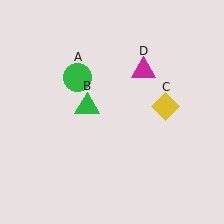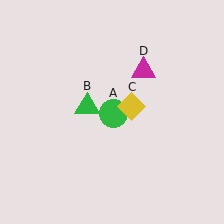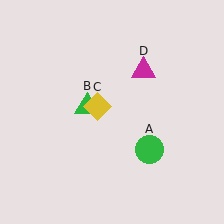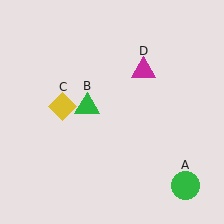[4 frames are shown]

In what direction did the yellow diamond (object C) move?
The yellow diamond (object C) moved left.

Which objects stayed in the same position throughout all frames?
Green triangle (object B) and magenta triangle (object D) remained stationary.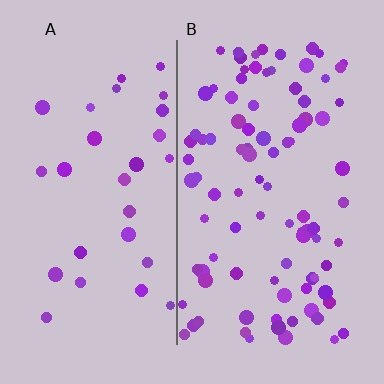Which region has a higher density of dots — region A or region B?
B (the right).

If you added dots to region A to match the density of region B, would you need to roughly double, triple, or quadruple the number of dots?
Approximately triple.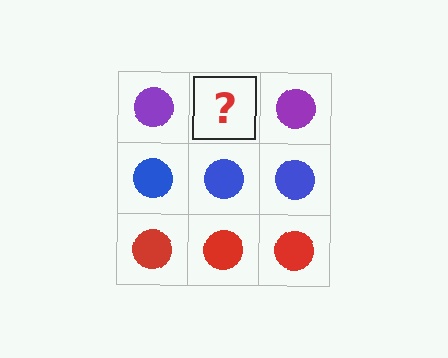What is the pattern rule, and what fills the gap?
The rule is that each row has a consistent color. The gap should be filled with a purple circle.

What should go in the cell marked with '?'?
The missing cell should contain a purple circle.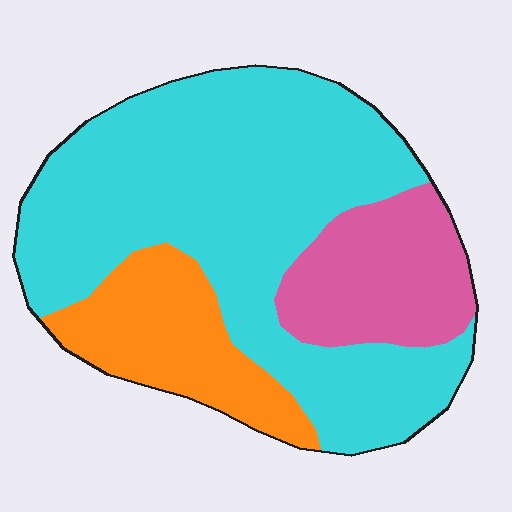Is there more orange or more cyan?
Cyan.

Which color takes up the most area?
Cyan, at roughly 65%.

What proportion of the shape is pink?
Pink covers 18% of the shape.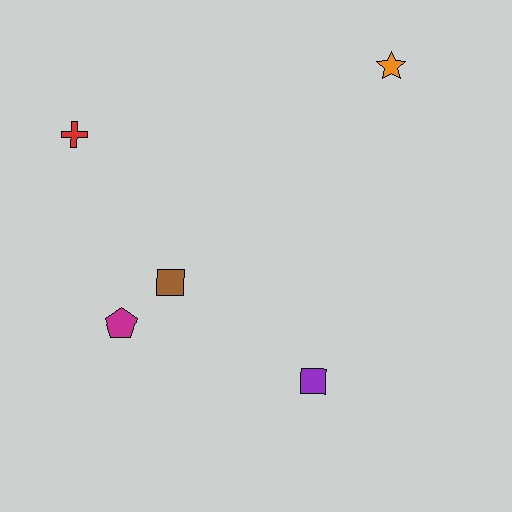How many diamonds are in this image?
There are no diamonds.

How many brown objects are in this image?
There is 1 brown object.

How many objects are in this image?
There are 5 objects.